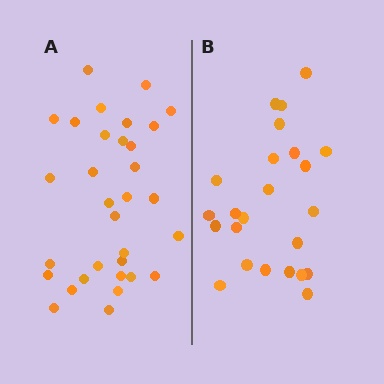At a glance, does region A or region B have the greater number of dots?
Region A (the left region) has more dots.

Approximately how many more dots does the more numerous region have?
Region A has roughly 8 or so more dots than region B.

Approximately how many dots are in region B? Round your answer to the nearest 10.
About 20 dots. (The exact count is 24, which rounds to 20.)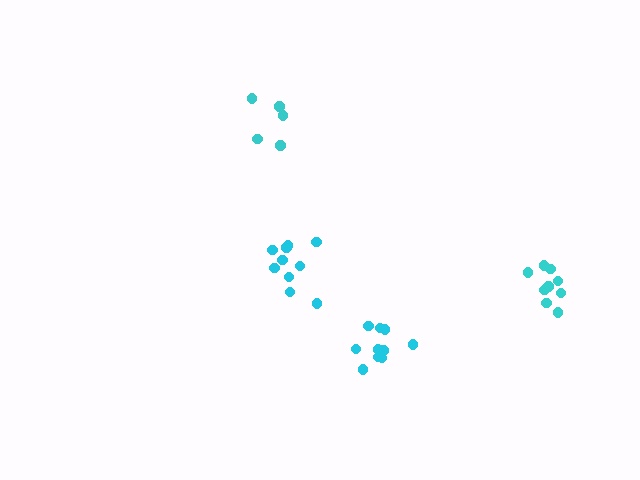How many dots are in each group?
Group 1: 10 dots, Group 2: 10 dots, Group 3: 9 dots, Group 4: 5 dots (34 total).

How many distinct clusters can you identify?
There are 4 distinct clusters.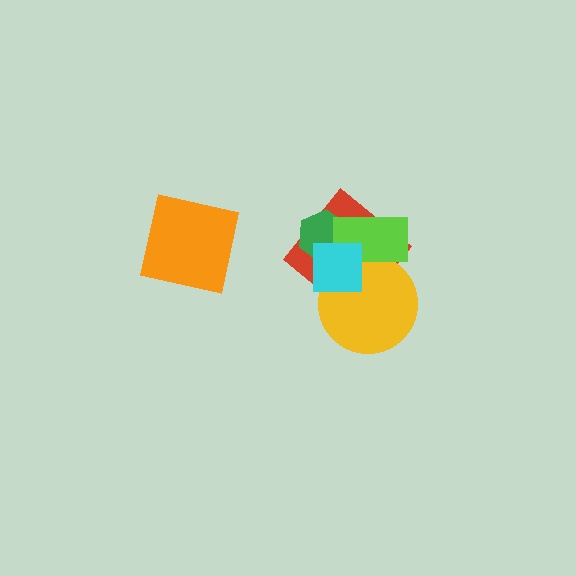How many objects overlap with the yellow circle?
3 objects overlap with the yellow circle.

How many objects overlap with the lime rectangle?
4 objects overlap with the lime rectangle.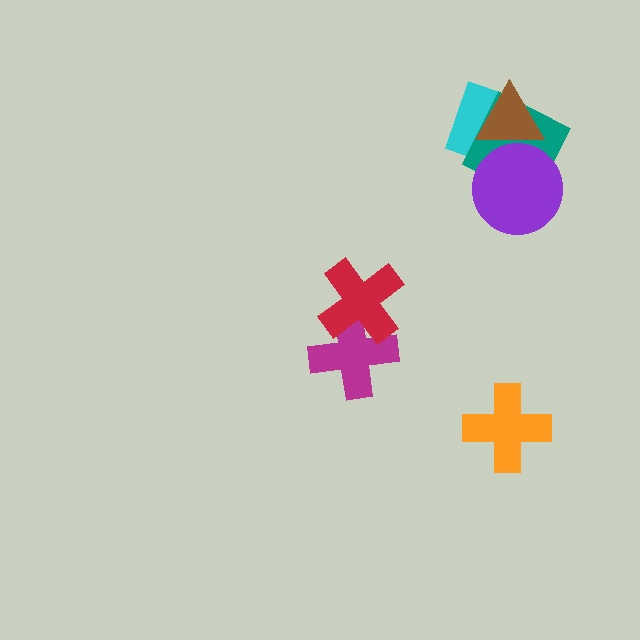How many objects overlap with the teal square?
3 objects overlap with the teal square.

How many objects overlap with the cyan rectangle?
2 objects overlap with the cyan rectangle.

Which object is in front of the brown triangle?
The purple circle is in front of the brown triangle.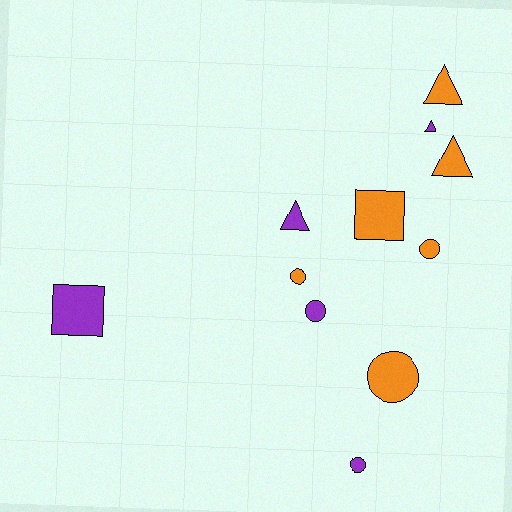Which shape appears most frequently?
Circle, with 5 objects.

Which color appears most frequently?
Orange, with 6 objects.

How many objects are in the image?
There are 11 objects.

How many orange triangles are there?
There are 2 orange triangles.